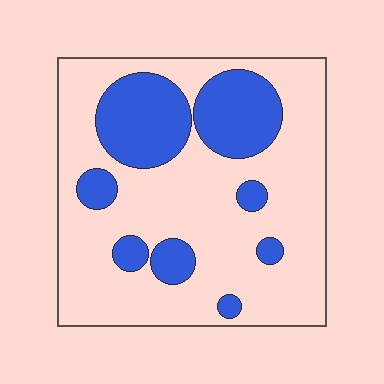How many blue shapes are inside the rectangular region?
8.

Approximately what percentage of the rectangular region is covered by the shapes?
Approximately 25%.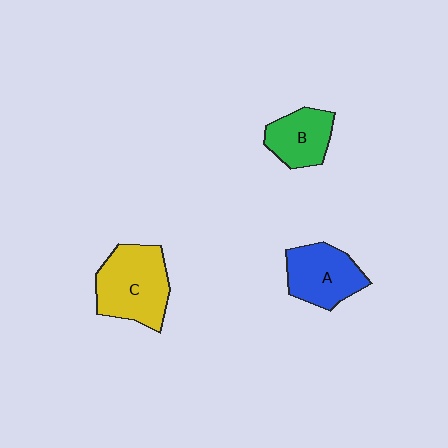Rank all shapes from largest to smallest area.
From largest to smallest: C (yellow), A (blue), B (green).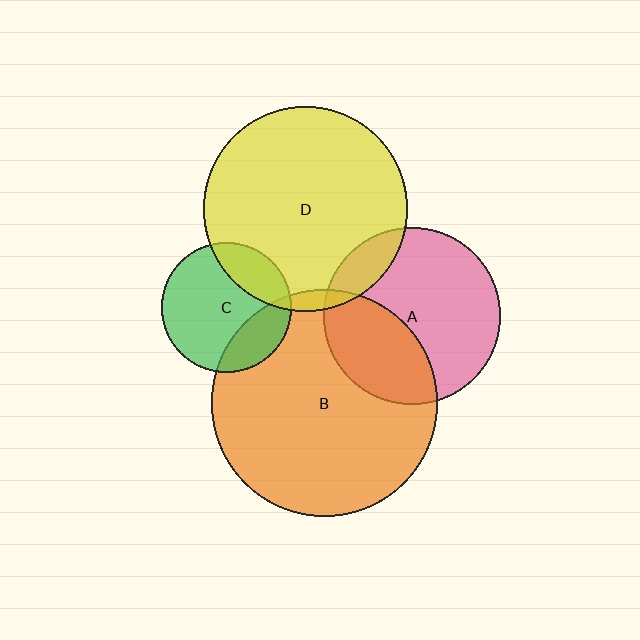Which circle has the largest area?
Circle B (orange).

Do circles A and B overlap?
Yes.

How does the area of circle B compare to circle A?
Approximately 1.6 times.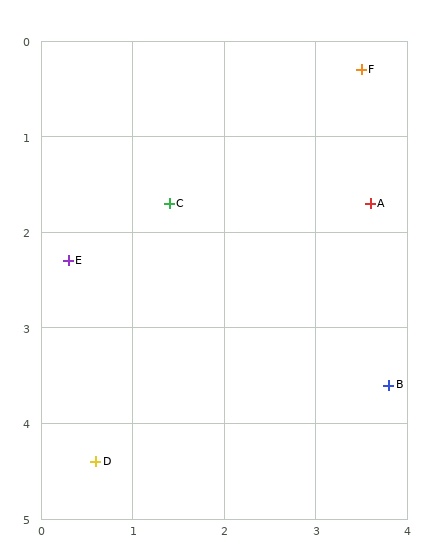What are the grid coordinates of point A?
Point A is at approximately (3.6, 1.7).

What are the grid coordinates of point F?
Point F is at approximately (3.5, 0.3).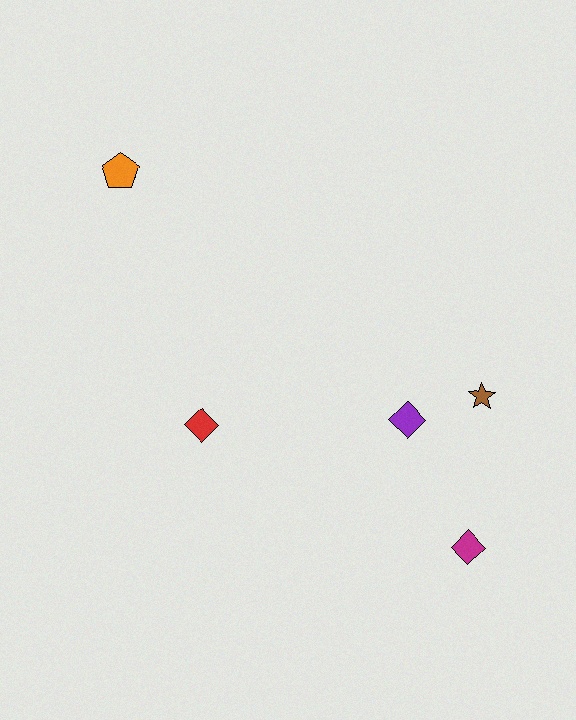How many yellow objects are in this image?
There are no yellow objects.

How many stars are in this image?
There is 1 star.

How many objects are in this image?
There are 5 objects.